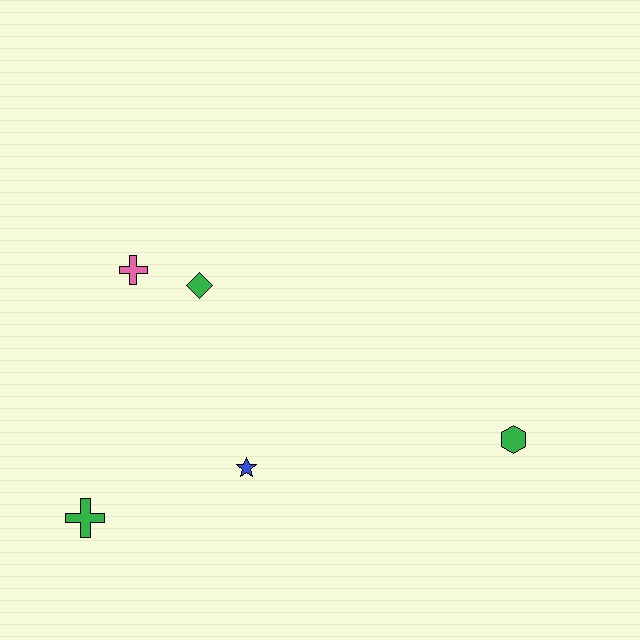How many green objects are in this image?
There are 3 green objects.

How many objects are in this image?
There are 5 objects.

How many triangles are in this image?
There are no triangles.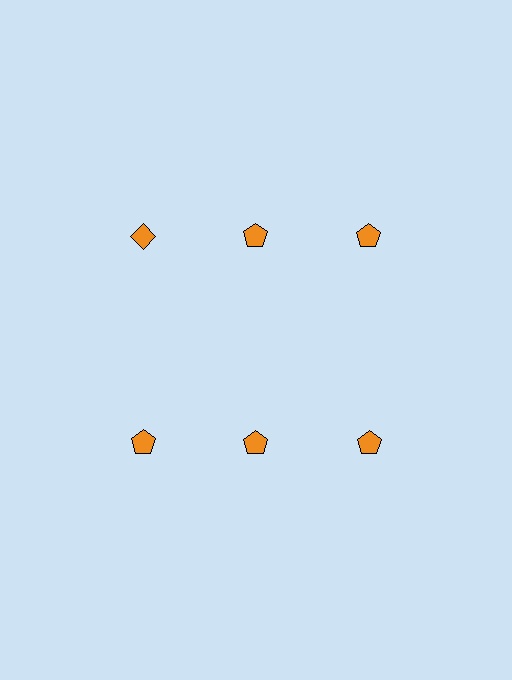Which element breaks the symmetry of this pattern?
The orange diamond in the top row, leftmost column breaks the symmetry. All other shapes are orange pentagons.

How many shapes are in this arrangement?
There are 6 shapes arranged in a grid pattern.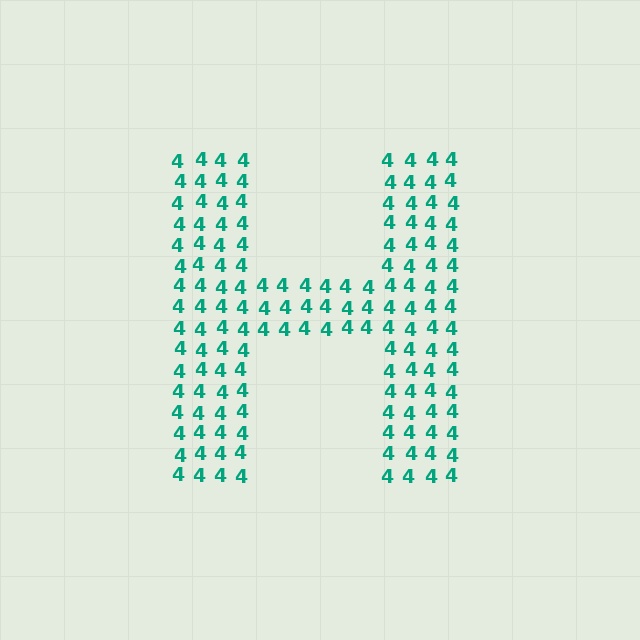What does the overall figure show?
The overall figure shows the letter H.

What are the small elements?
The small elements are digit 4's.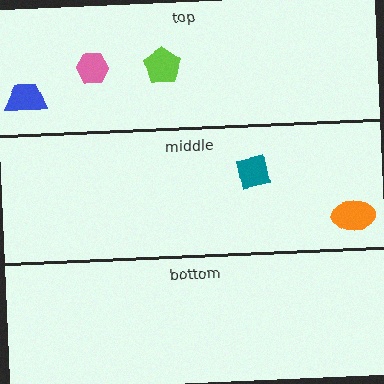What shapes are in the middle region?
The teal square, the orange ellipse.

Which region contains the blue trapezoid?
The top region.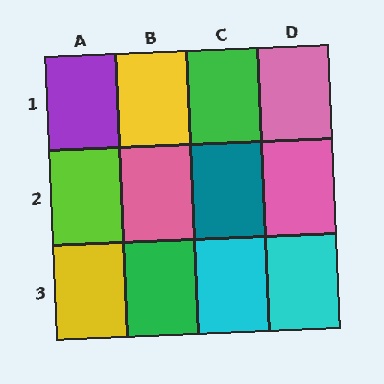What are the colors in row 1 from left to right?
Purple, yellow, green, pink.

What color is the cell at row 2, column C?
Teal.